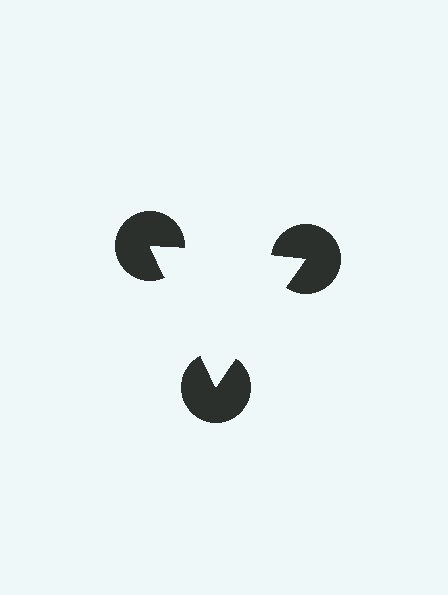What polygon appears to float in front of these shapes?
An illusory triangle — its edges are inferred from the aligned wedge cuts in the pac-man discs, not physically drawn.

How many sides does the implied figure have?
3 sides.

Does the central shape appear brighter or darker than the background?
It typically appears slightly brighter than the background, even though no actual brightness change is drawn.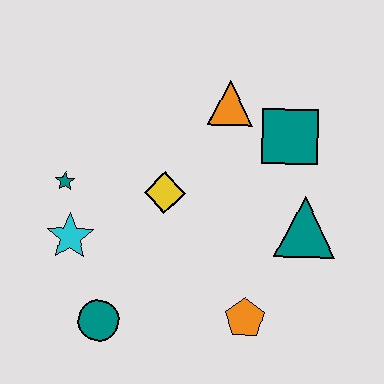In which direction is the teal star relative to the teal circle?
The teal star is above the teal circle.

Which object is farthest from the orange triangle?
The teal circle is farthest from the orange triangle.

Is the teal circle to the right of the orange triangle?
No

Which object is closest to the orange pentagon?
The teal triangle is closest to the orange pentagon.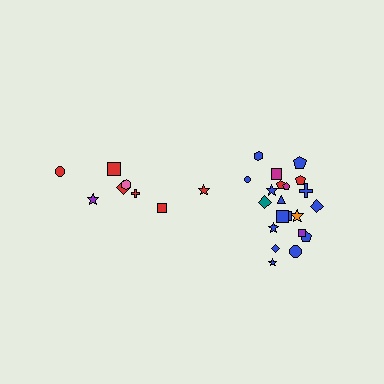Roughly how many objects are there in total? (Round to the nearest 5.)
Roughly 30 objects in total.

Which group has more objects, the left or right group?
The right group.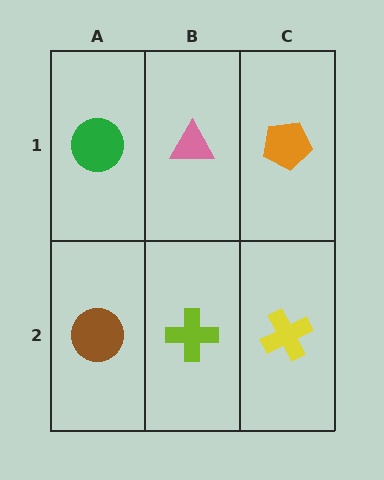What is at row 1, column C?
An orange pentagon.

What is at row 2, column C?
A yellow cross.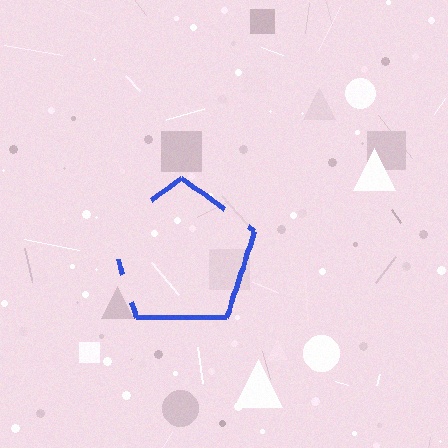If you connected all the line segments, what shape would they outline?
They would outline a pentagon.